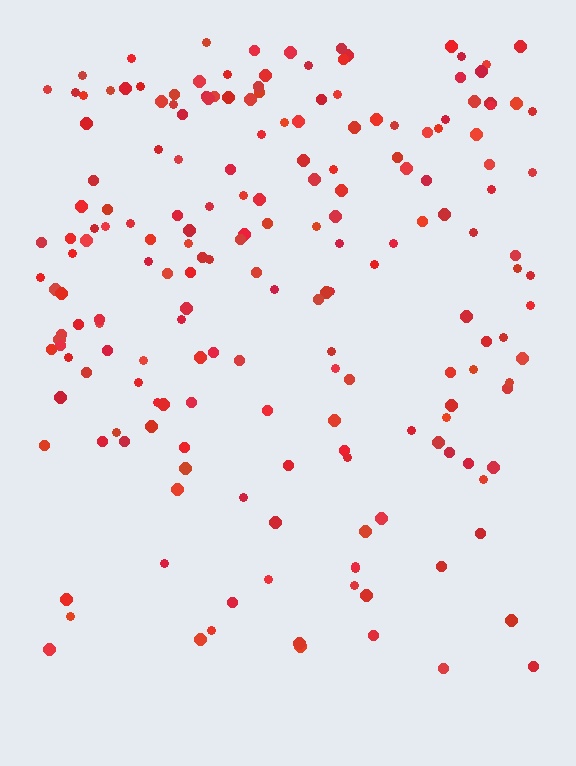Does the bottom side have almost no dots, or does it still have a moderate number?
Still a moderate number, just noticeably fewer than the top.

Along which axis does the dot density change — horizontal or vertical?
Vertical.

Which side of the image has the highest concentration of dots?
The top.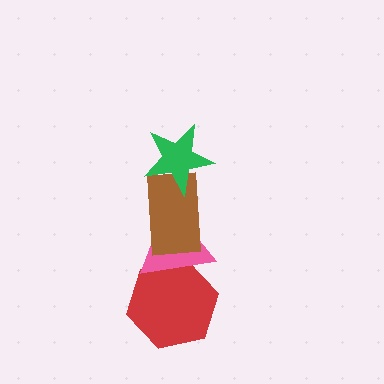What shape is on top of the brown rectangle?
The green star is on top of the brown rectangle.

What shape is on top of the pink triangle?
The brown rectangle is on top of the pink triangle.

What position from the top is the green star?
The green star is 1st from the top.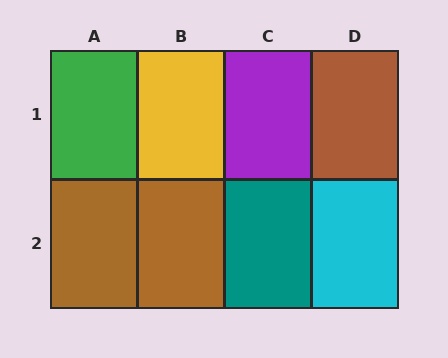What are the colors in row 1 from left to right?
Green, yellow, purple, brown.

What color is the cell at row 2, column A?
Brown.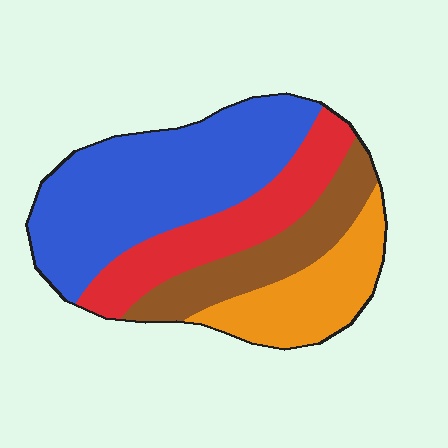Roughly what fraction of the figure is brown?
Brown covers 18% of the figure.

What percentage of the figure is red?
Red takes up between a sixth and a third of the figure.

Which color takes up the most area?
Blue, at roughly 40%.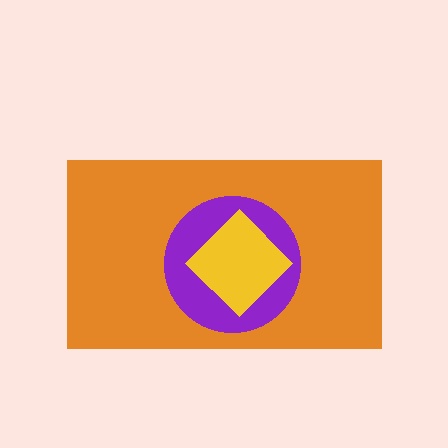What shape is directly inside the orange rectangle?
The purple circle.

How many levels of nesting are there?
3.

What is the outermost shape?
The orange rectangle.